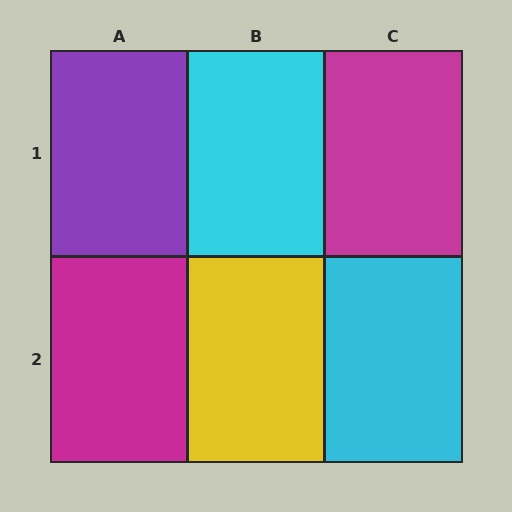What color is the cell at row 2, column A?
Magenta.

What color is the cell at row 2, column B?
Yellow.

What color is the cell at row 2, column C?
Cyan.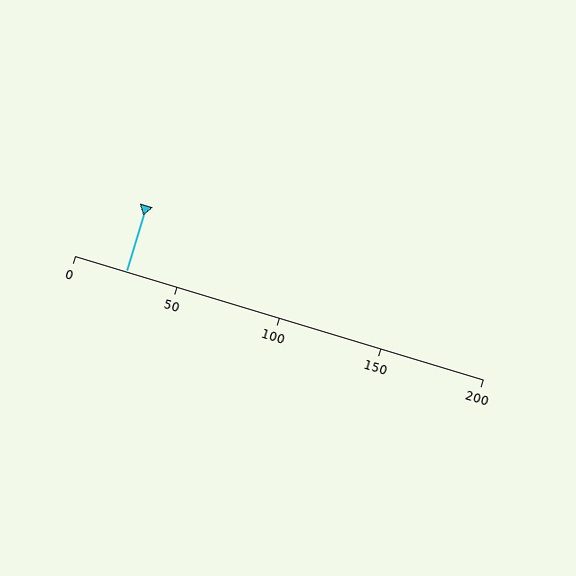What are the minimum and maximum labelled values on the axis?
The axis runs from 0 to 200.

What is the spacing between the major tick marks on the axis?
The major ticks are spaced 50 apart.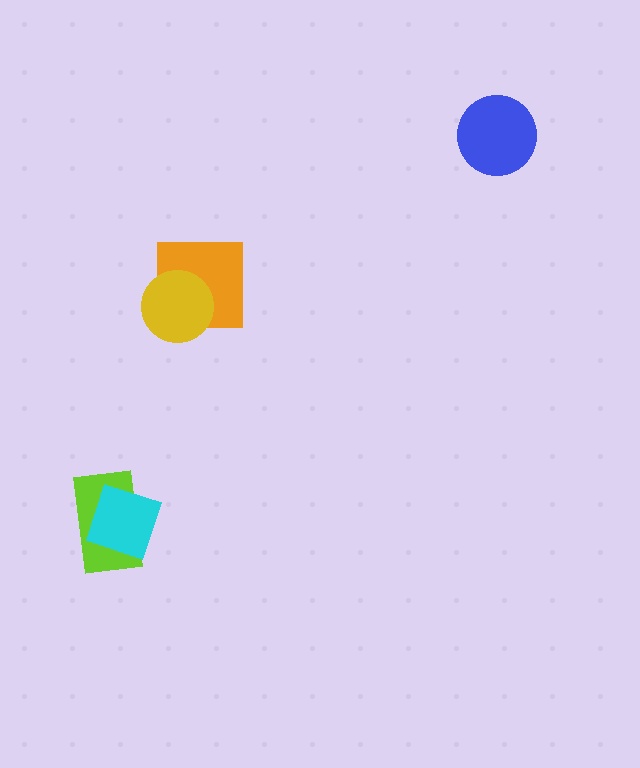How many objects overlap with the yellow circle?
1 object overlaps with the yellow circle.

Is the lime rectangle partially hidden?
Yes, it is partially covered by another shape.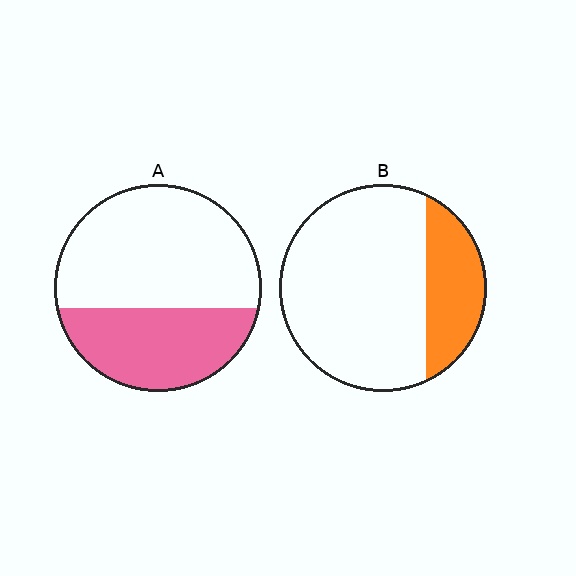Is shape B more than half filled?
No.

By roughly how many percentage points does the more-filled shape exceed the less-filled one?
By roughly 15 percentage points (A over B).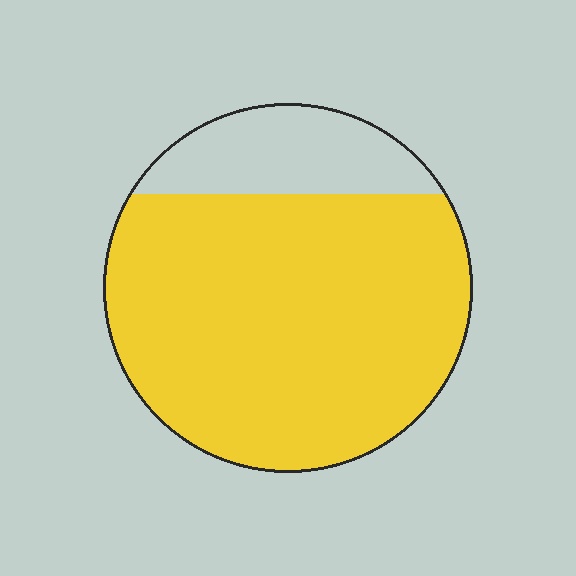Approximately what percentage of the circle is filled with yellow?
Approximately 80%.